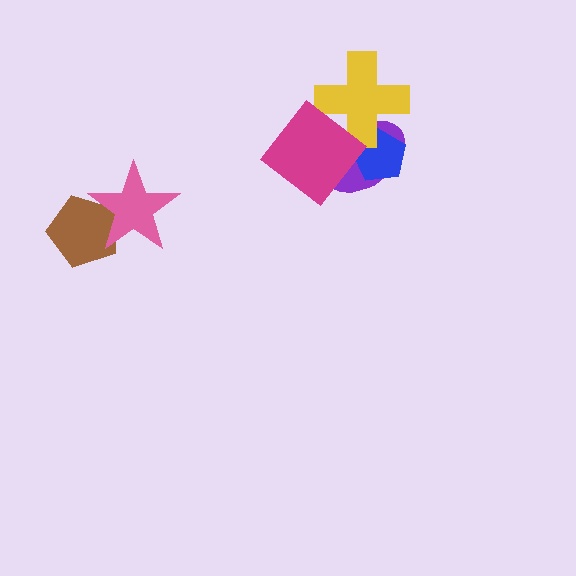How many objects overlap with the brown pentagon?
1 object overlaps with the brown pentagon.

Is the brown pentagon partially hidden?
Yes, it is partially covered by another shape.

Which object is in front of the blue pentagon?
The yellow cross is in front of the blue pentagon.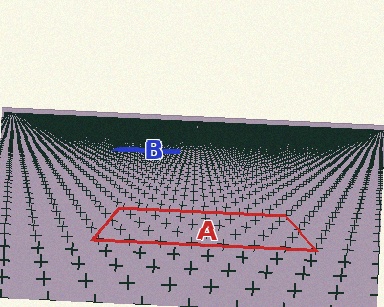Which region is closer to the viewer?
Region A is closer. The texture elements there are larger and more spread out.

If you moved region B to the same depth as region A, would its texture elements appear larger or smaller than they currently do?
They would appear larger. At a closer depth, the same texture elements are projected at a bigger on-screen size.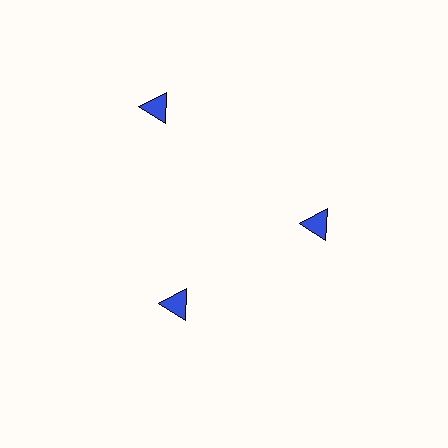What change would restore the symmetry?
The symmetry would be restored by moving it inward, back onto the ring so that all 3 triangles sit at equal angles and equal distance from the center.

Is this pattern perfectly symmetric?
No. The 3 blue triangles are arranged in a ring, but one element near the 11 o'clock position is pushed outward from the center, breaking the 3-fold rotational symmetry.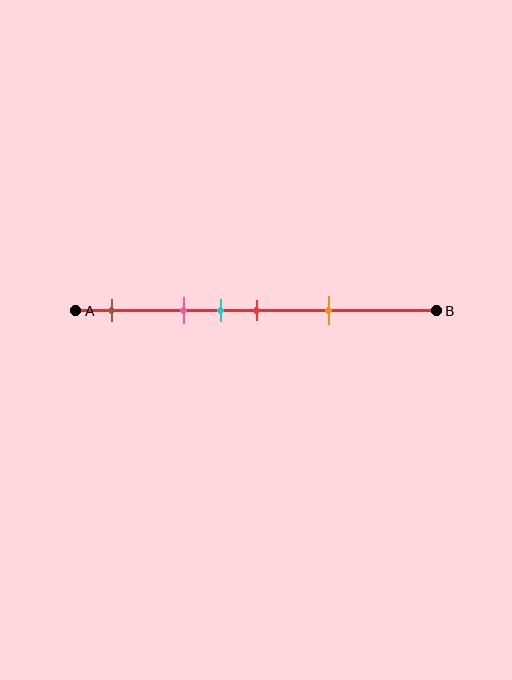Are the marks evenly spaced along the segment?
No, the marks are not evenly spaced.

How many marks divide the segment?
There are 5 marks dividing the segment.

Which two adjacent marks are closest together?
The cyan and red marks are the closest adjacent pair.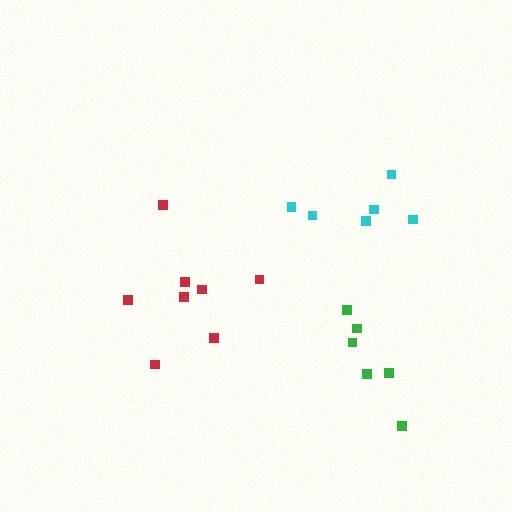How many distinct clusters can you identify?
There are 3 distinct clusters.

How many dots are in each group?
Group 1: 6 dots, Group 2: 8 dots, Group 3: 6 dots (20 total).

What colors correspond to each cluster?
The clusters are colored: cyan, red, green.